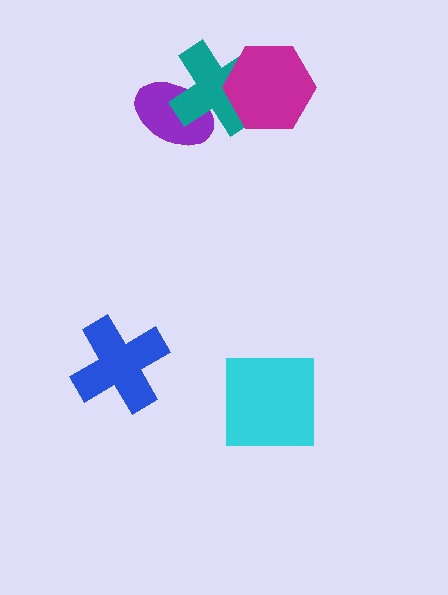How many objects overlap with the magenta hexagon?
1 object overlaps with the magenta hexagon.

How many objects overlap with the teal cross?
2 objects overlap with the teal cross.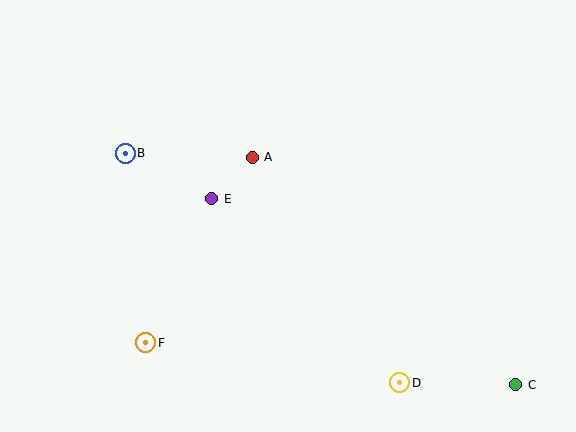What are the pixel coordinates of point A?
Point A is at (252, 157).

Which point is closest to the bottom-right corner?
Point C is closest to the bottom-right corner.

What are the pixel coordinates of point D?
Point D is at (400, 383).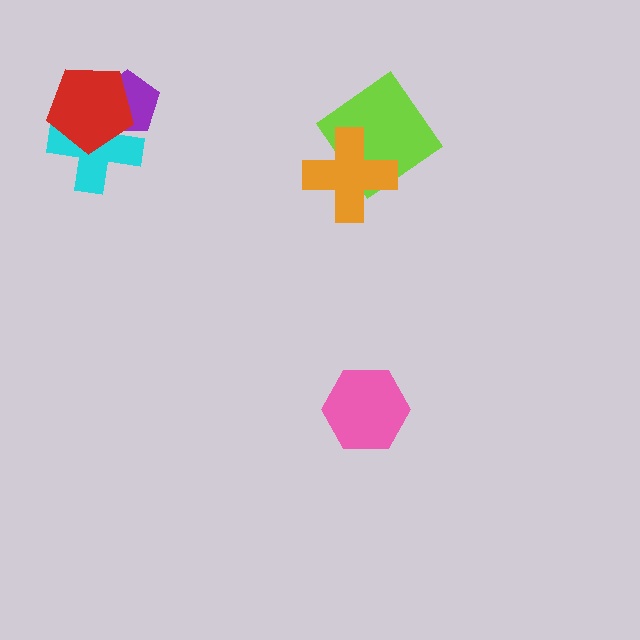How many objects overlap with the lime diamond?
1 object overlaps with the lime diamond.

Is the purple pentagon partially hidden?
Yes, it is partially covered by another shape.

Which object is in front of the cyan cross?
The red pentagon is in front of the cyan cross.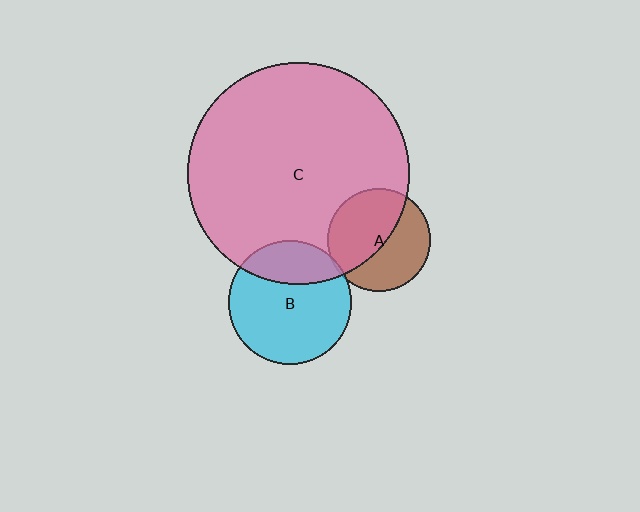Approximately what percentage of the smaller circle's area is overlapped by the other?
Approximately 25%.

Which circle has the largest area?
Circle C (pink).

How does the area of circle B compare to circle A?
Approximately 1.4 times.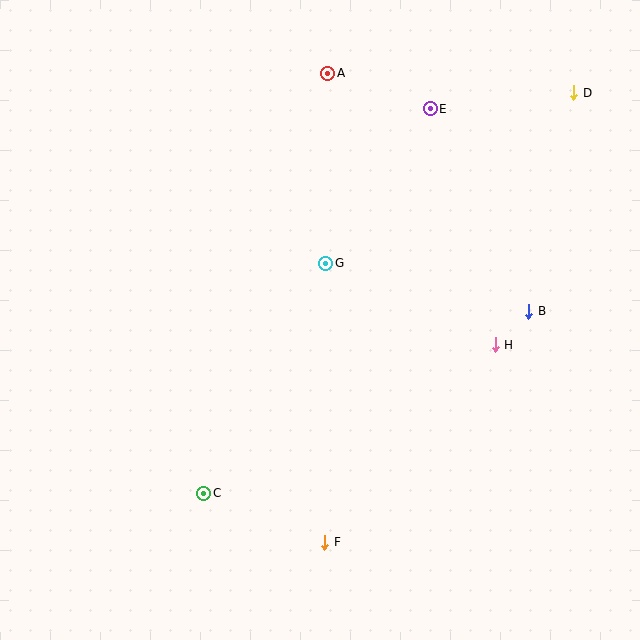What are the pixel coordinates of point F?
Point F is at (325, 542).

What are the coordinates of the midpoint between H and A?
The midpoint between H and A is at (411, 209).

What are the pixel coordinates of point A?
Point A is at (328, 73).